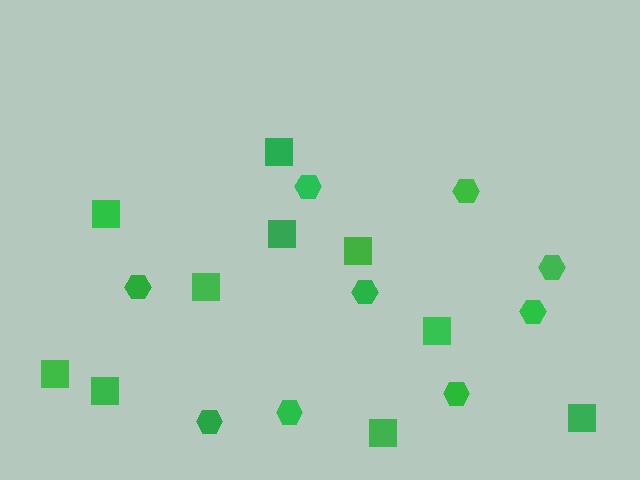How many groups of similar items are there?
There are 2 groups: one group of squares (10) and one group of hexagons (9).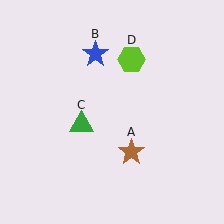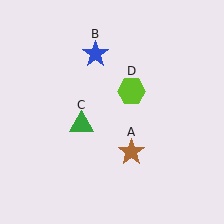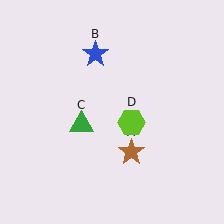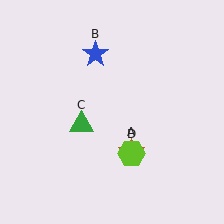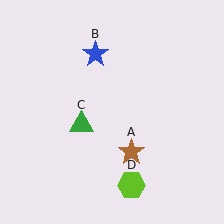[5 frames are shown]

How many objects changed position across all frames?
1 object changed position: lime hexagon (object D).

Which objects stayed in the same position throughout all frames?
Brown star (object A) and blue star (object B) and green triangle (object C) remained stationary.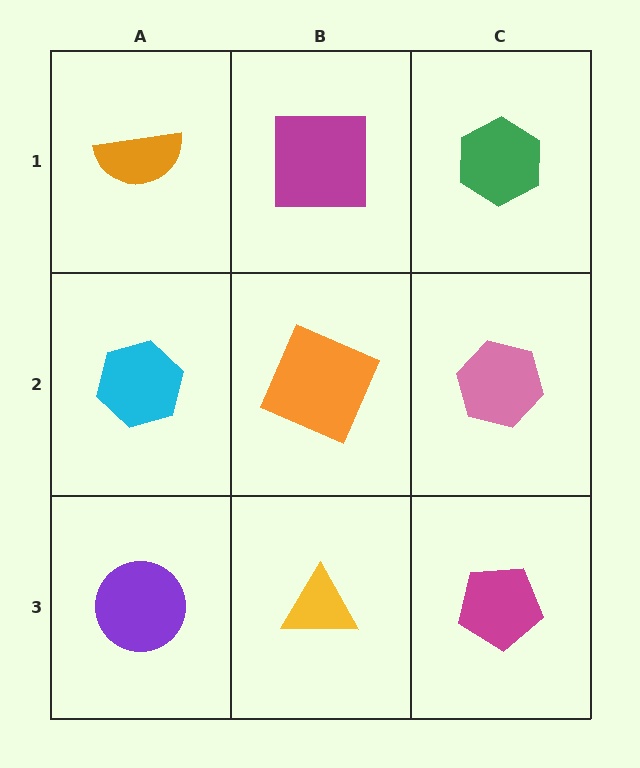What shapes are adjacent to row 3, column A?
A cyan hexagon (row 2, column A), a yellow triangle (row 3, column B).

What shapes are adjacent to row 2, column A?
An orange semicircle (row 1, column A), a purple circle (row 3, column A), an orange square (row 2, column B).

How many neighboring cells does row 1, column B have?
3.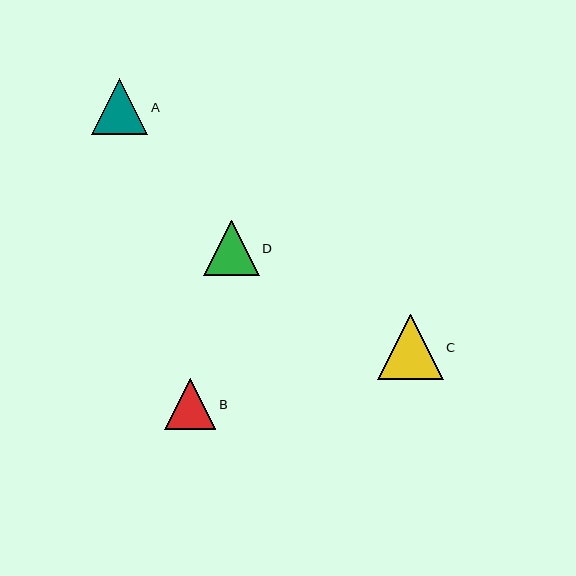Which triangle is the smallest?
Triangle B is the smallest with a size of approximately 51 pixels.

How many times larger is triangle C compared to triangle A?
Triangle C is approximately 1.2 times the size of triangle A.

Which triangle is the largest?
Triangle C is the largest with a size of approximately 65 pixels.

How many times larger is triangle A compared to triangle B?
Triangle A is approximately 1.1 times the size of triangle B.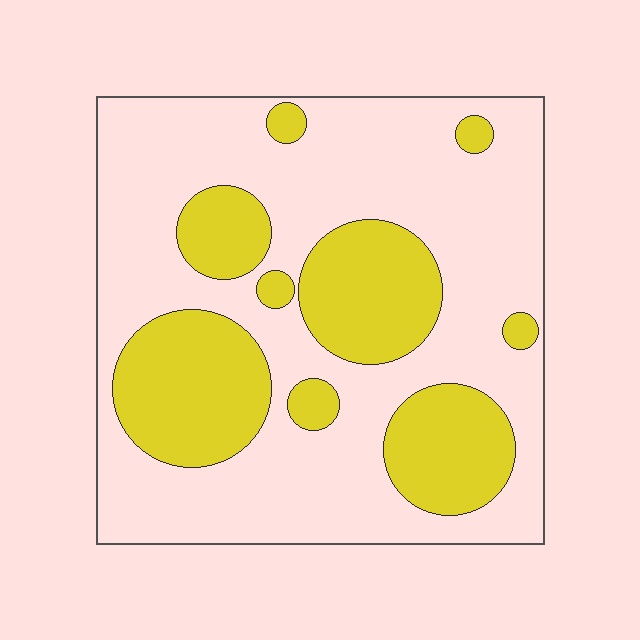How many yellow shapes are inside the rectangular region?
9.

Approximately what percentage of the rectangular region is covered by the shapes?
Approximately 30%.